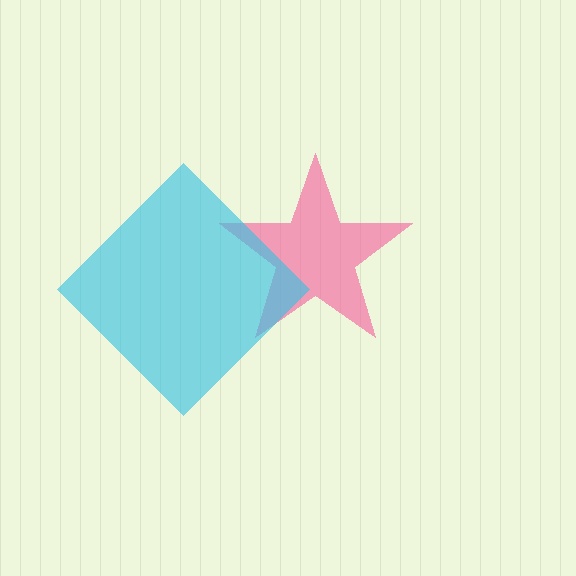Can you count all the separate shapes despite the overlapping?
Yes, there are 2 separate shapes.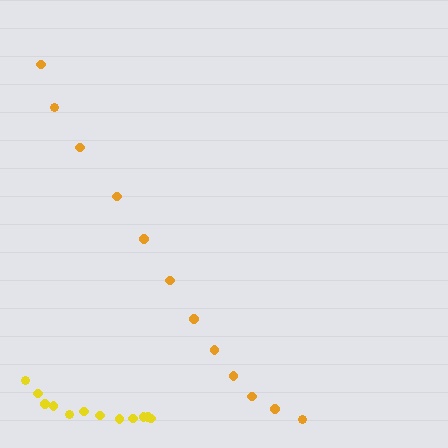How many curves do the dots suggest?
There are 2 distinct paths.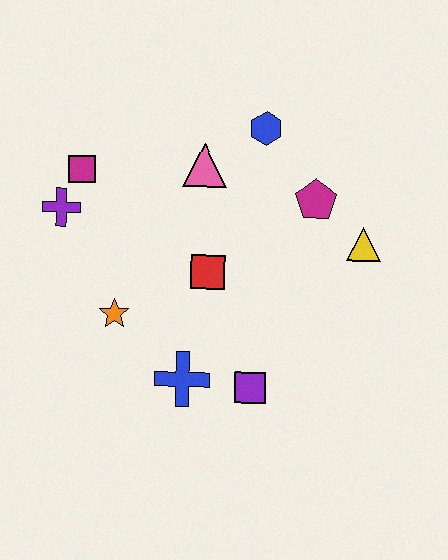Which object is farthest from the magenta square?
The yellow triangle is farthest from the magenta square.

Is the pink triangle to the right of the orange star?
Yes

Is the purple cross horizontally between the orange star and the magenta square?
No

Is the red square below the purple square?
No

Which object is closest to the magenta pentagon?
The yellow triangle is closest to the magenta pentagon.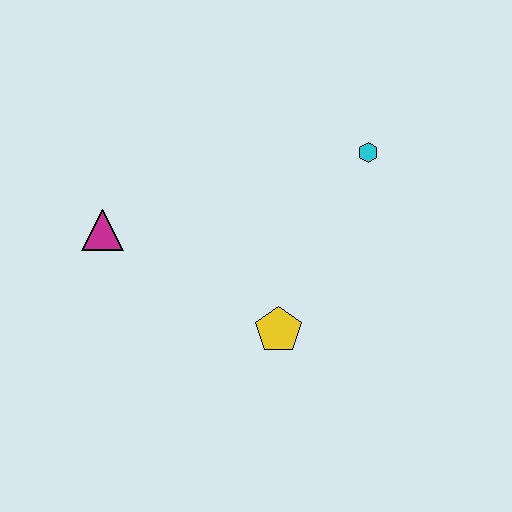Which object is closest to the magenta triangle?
The yellow pentagon is closest to the magenta triangle.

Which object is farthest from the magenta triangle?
The cyan hexagon is farthest from the magenta triangle.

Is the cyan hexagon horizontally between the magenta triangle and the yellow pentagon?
No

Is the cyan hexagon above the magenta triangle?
Yes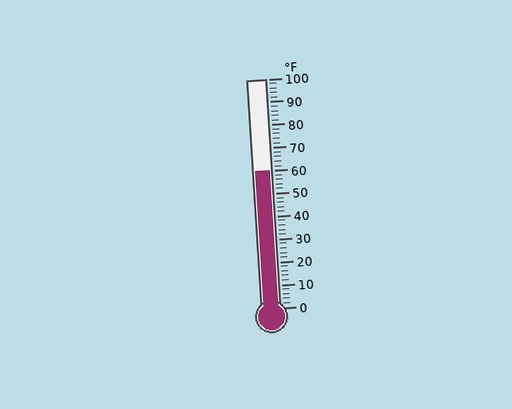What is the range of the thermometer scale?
The thermometer scale ranges from 0°F to 100°F.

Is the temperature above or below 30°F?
The temperature is above 30°F.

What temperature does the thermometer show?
The thermometer shows approximately 60°F.